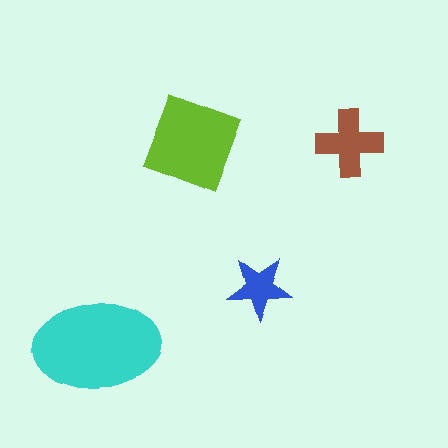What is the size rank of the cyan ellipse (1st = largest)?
1st.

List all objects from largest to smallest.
The cyan ellipse, the lime square, the brown cross, the blue star.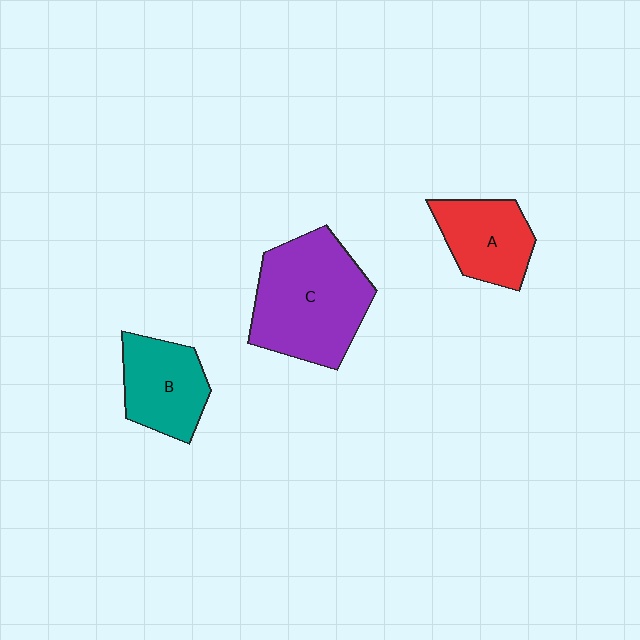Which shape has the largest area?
Shape C (purple).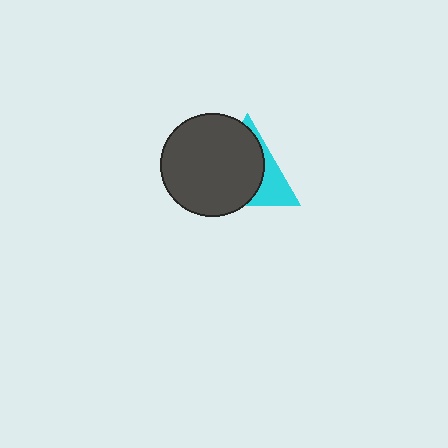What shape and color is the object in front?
The object in front is a dark gray circle.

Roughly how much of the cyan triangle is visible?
A small part of it is visible (roughly 32%).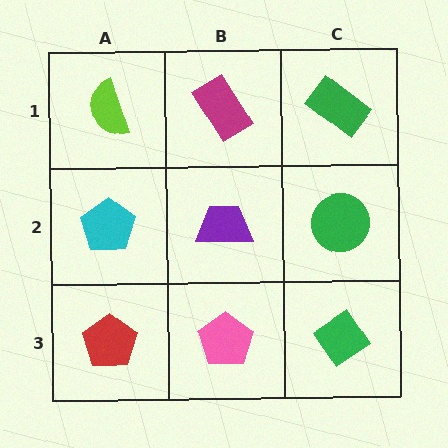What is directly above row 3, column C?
A green circle.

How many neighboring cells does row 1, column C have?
2.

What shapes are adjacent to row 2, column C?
A green rectangle (row 1, column C), a green diamond (row 3, column C), a purple trapezoid (row 2, column B).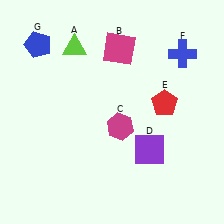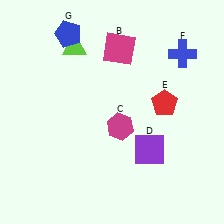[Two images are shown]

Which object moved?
The blue pentagon (G) moved right.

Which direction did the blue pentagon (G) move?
The blue pentagon (G) moved right.